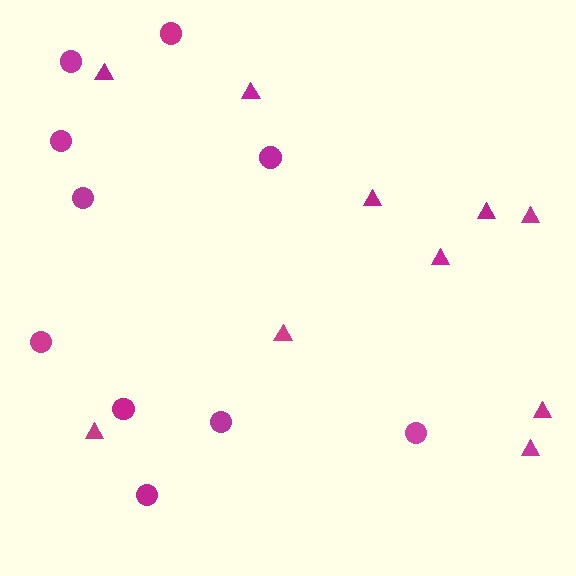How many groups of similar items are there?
There are 2 groups: one group of triangles (10) and one group of circles (10).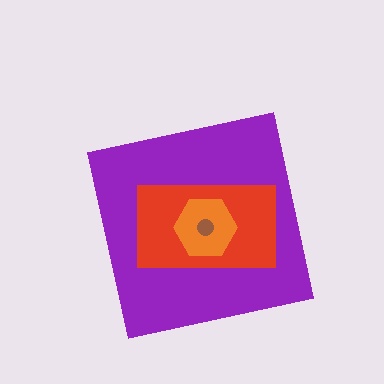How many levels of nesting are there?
4.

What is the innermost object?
The brown circle.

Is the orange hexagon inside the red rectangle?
Yes.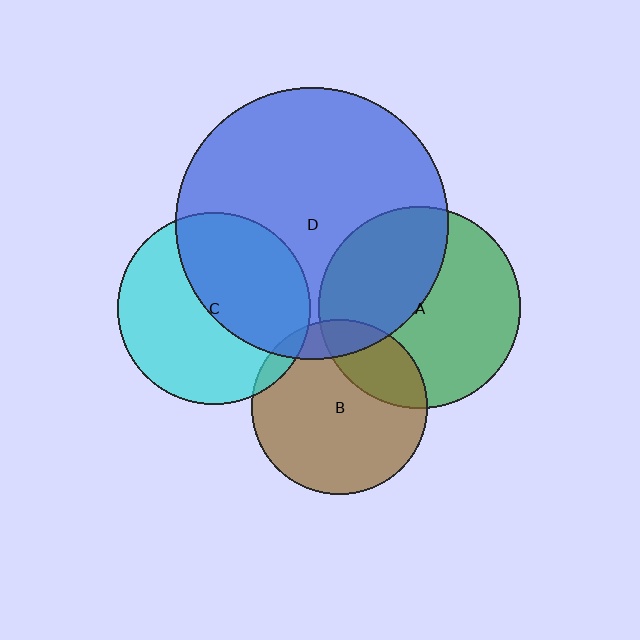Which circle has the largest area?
Circle D (blue).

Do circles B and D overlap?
Yes.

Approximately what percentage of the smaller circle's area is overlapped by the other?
Approximately 15%.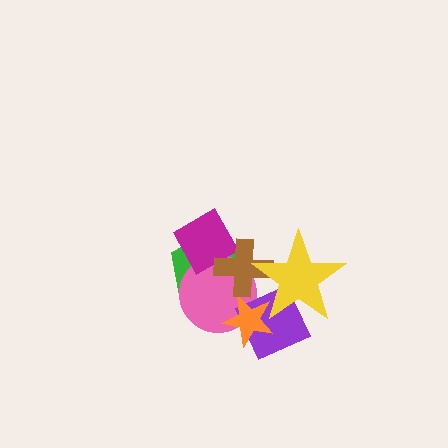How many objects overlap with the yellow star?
3 objects overlap with the yellow star.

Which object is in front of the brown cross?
The yellow star is in front of the brown cross.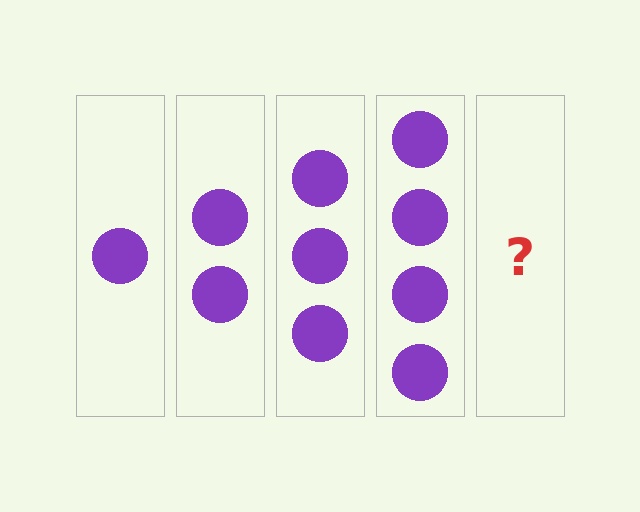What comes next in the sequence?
The next element should be 5 circles.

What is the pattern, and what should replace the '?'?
The pattern is that each step adds one more circle. The '?' should be 5 circles.